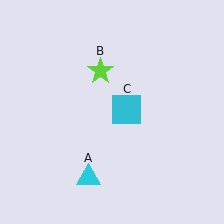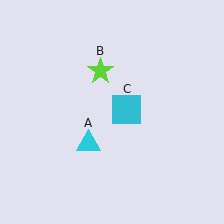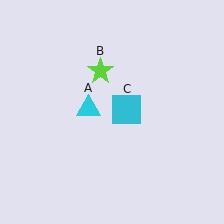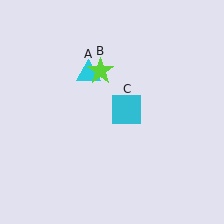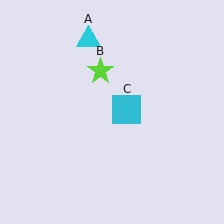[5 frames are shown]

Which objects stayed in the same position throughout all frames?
Lime star (object B) and cyan square (object C) remained stationary.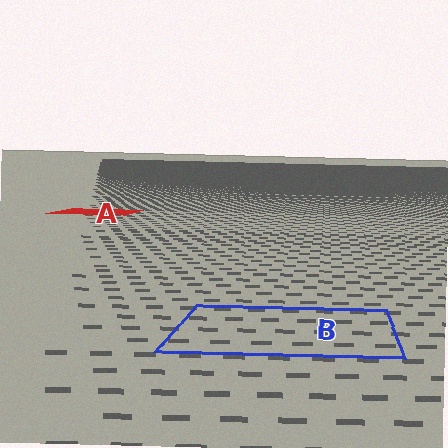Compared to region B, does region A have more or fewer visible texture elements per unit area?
Region A has more texture elements per unit area — they are packed more densely because it is farther away.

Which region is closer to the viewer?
Region B is closer. The texture elements there are larger and more spread out.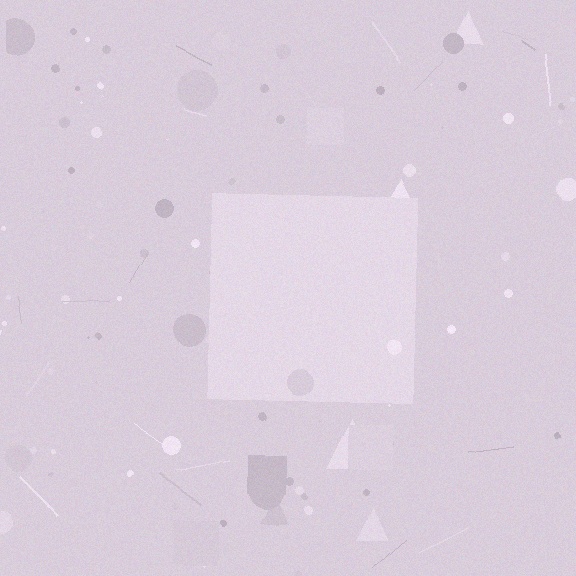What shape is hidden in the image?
A square is hidden in the image.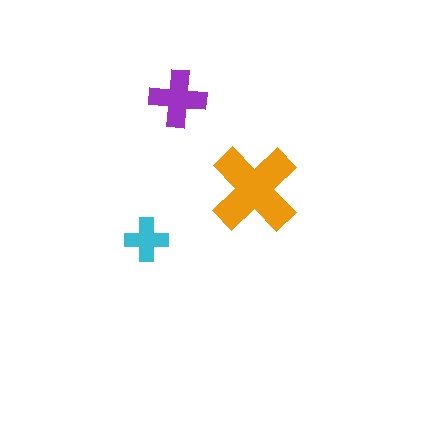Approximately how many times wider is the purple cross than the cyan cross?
About 1.5 times wider.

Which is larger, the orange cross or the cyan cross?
The orange one.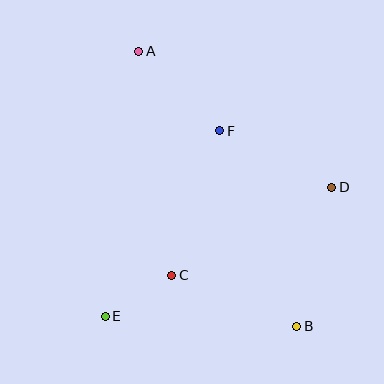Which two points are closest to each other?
Points C and E are closest to each other.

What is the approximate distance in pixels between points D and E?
The distance between D and E is approximately 260 pixels.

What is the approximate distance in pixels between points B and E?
The distance between B and E is approximately 192 pixels.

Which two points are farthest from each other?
Points A and B are farthest from each other.